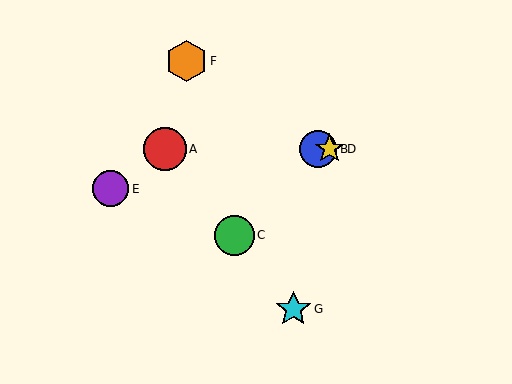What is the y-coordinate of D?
Object D is at y≈149.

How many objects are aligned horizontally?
3 objects (A, B, D) are aligned horizontally.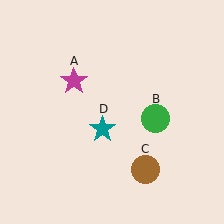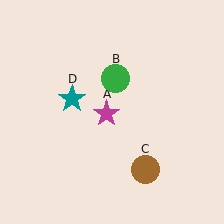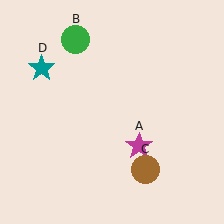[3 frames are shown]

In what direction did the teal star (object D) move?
The teal star (object D) moved up and to the left.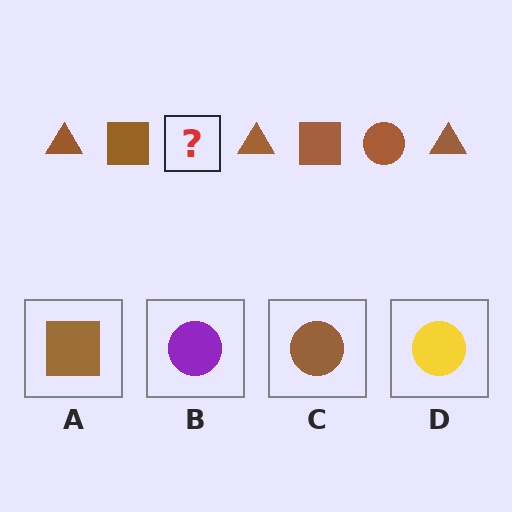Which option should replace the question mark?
Option C.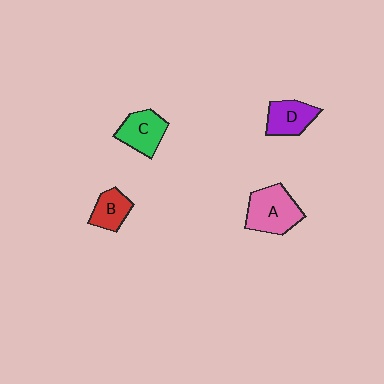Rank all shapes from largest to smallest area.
From largest to smallest: A (pink), C (green), D (purple), B (red).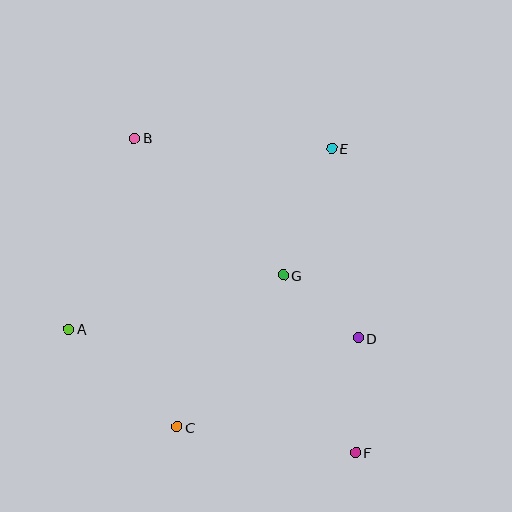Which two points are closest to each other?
Points D and G are closest to each other.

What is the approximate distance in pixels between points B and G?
The distance between B and G is approximately 202 pixels.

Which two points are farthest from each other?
Points B and F are farthest from each other.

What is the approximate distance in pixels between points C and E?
The distance between C and E is approximately 319 pixels.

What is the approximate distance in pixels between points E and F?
The distance between E and F is approximately 305 pixels.